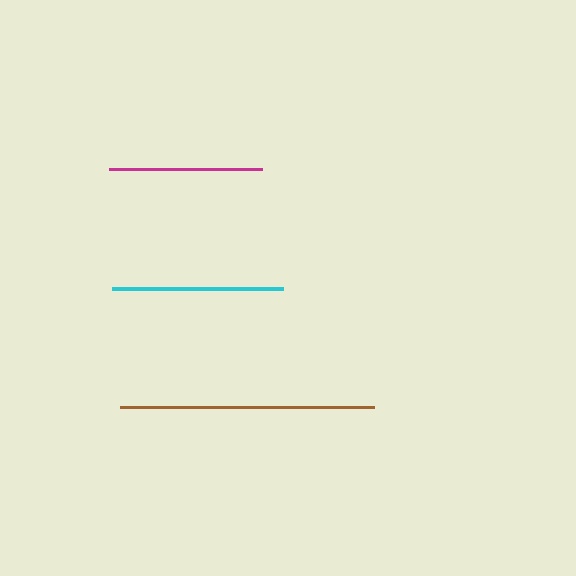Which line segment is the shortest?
The magenta line is the shortest at approximately 153 pixels.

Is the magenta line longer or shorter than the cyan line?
The cyan line is longer than the magenta line.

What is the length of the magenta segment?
The magenta segment is approximately 153 pixels long.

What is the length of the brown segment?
The brown segment is approximately 254 pixels long.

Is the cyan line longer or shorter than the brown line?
The brown line is longer than the cyan line.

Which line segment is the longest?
The brown line is the longest at approximately 254 pixels.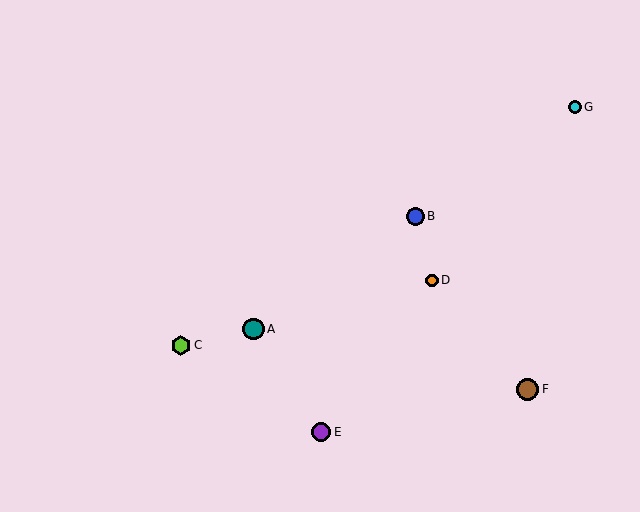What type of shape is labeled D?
Shape D is an orange circle.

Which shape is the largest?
The brown circle (labeled F) is the largest.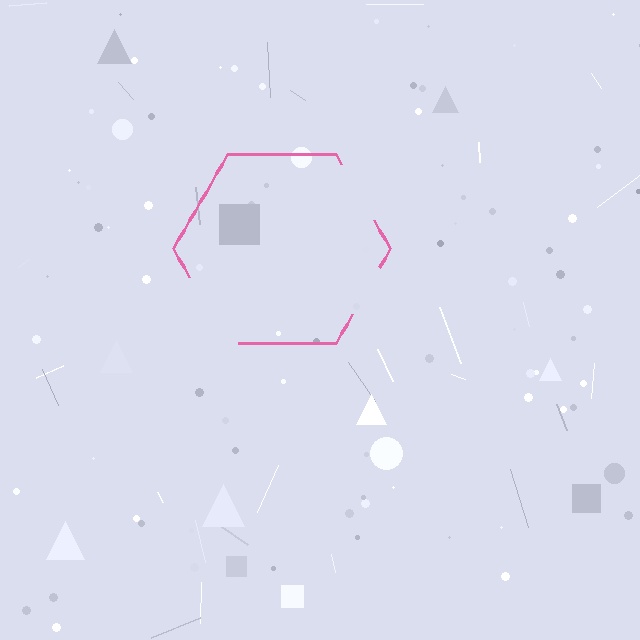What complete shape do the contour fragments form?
The contour fragments form a hexagon.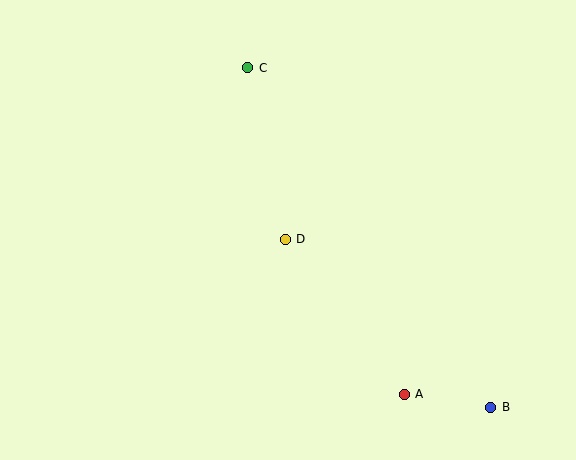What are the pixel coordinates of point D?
Point D is at (285, 239).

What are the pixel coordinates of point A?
Point A is at (404, 394).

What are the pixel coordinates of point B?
Point B is at (491, 407).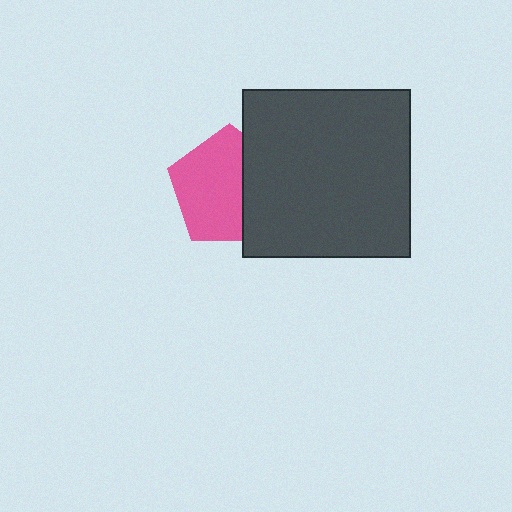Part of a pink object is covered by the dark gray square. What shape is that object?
It is a pentagon.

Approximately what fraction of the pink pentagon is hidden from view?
Roughly 36% of the pink pentagon is hidden behind the dark gray square.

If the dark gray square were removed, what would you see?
You would see the complete pink pentagon.